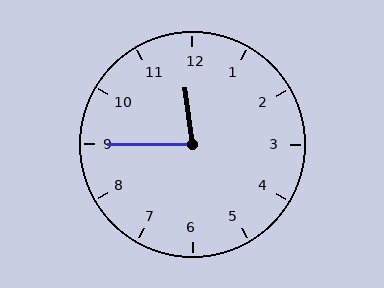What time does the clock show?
11:45.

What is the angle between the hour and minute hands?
Approximately 82 degrees.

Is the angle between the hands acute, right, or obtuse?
It is acute.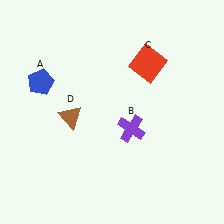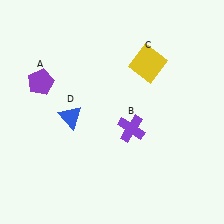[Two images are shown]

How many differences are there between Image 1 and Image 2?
There are 3 differences between the two images.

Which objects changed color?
A changed from blue to purple. C changed from red to yellow. D changed from brown to blue.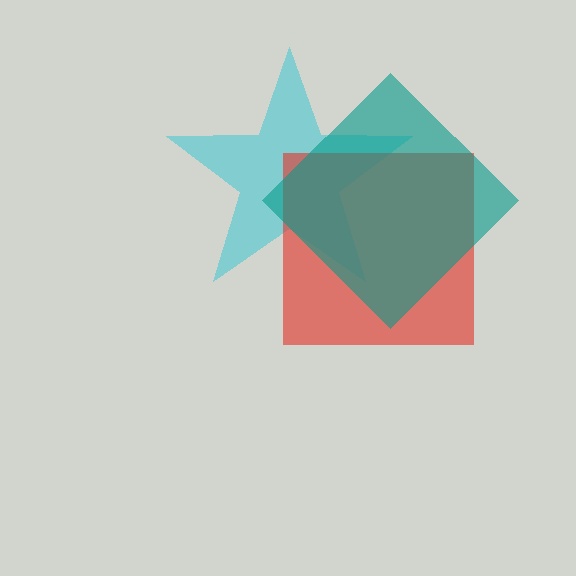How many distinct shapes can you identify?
There are 3 distinct shapes: a cyan star, a red square, a teal diamond.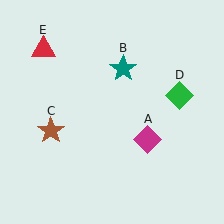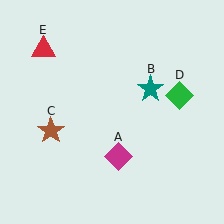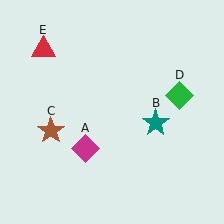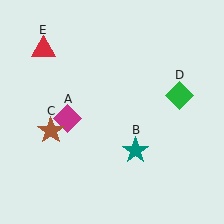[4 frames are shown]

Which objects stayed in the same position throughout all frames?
Brown star (object C) and green diamond (object D) and red triangle (object E) remained stationary.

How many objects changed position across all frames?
2 objects changed position: magenta diamond (object A), teal star (object B).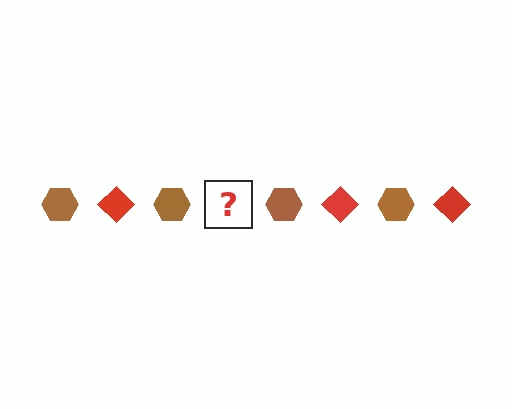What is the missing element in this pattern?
The missing element is a red diamond.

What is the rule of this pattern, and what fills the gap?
The rule is that the pattern alternates between brown hexagon and red diamond. The gap should be filled with a red diamond.